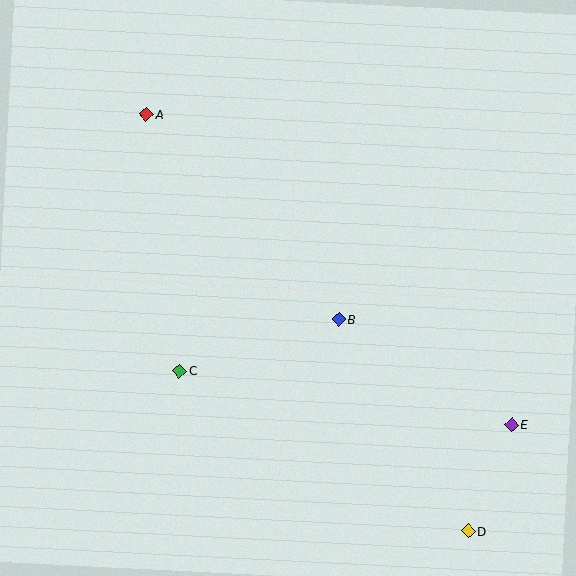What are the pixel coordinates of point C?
Point C is at (179, 371).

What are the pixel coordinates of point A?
Point A is at (146, 115).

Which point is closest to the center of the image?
Point B at (339, 319) is closest to the center.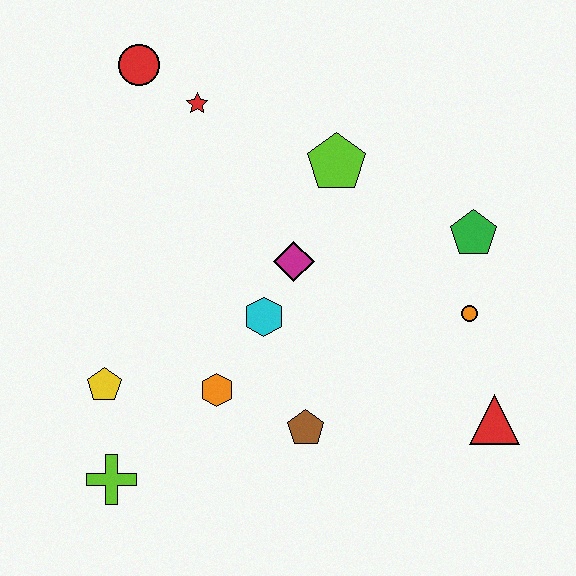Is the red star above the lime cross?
Yes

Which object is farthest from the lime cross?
The green pentagon is farthest from the lime cross.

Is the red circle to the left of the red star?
Yes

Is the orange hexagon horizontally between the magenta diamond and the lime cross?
Yes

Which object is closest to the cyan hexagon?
The magenta diamond is closest to the cyan hexagon.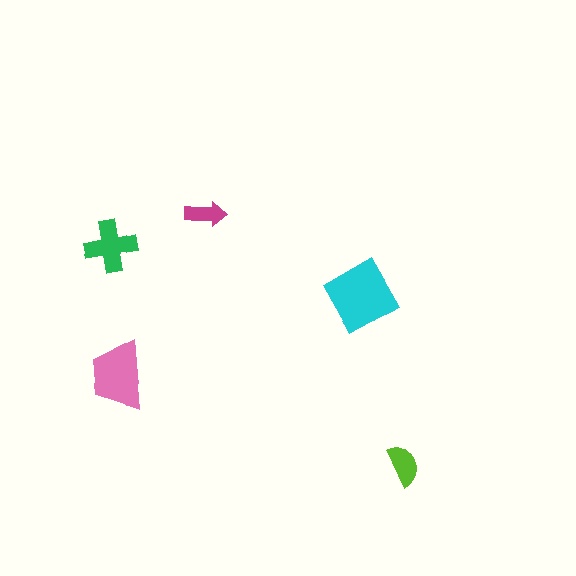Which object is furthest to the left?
The green cross is leftmost.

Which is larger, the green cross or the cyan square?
The cyan square.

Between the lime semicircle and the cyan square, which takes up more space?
The cyan square.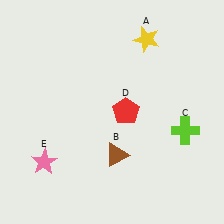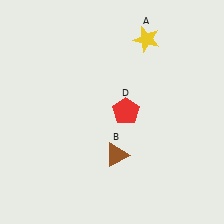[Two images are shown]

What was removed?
The lime cross (C), the pink star (E) were removed in Image 2.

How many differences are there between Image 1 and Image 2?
There are 2 differences between the two images.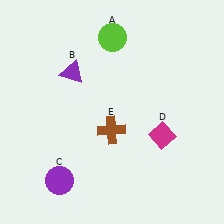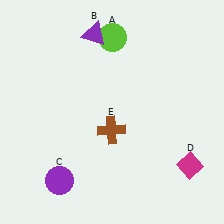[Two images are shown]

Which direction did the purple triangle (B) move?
The purple triangle (B) moved up.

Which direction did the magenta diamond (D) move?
The magenta diamond (D) moved down.